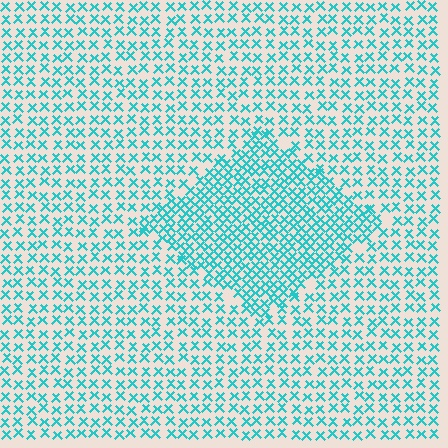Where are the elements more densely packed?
The elements are more densely packed inside the diamond boundary.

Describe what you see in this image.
The image contains small cyan elements arranged at two different densities. A diamond-shaped region is visible where the elements are more densely packed than the surrounding area.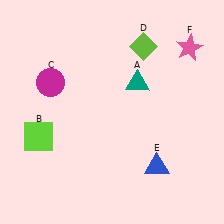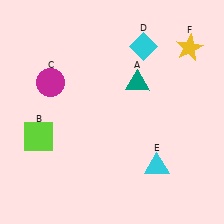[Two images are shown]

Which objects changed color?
D changed from lime to cyan. E changed from blue to cyan. F changed from pink to yellow.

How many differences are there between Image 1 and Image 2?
There are 3 differences between the two images.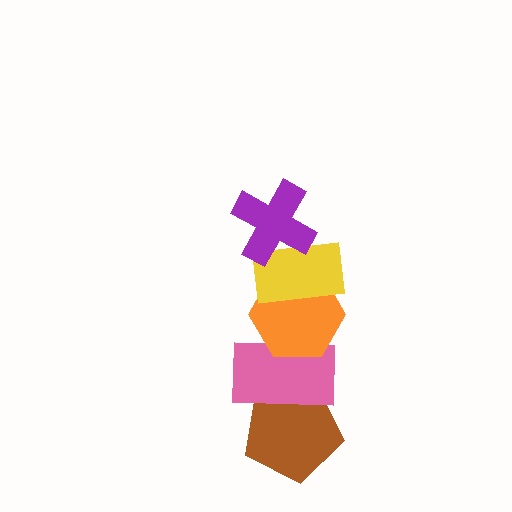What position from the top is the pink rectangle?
The pink rectangle is 4th from the top.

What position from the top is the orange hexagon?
The orange hexagon is 3rd from the top.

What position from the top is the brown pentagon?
The brown pentagon is 5th from the top.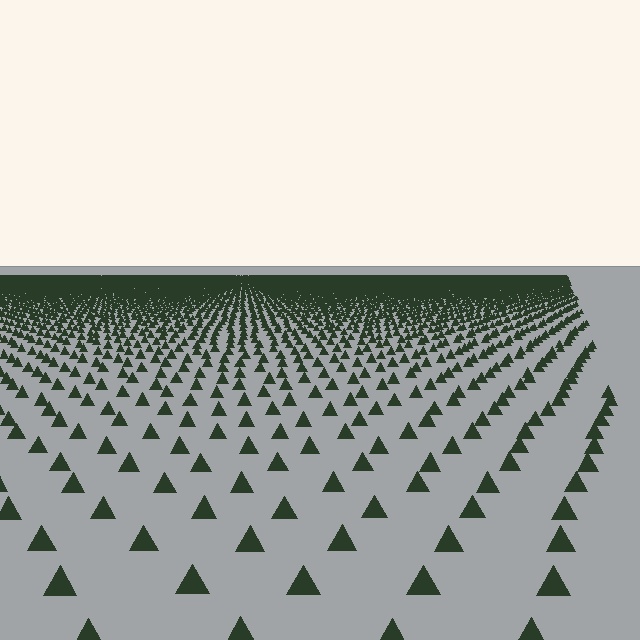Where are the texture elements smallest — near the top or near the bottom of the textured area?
Near the top.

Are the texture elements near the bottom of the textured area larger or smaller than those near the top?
Larger. Near the bottom, elements are closer to the viewer and appear at a bigger on-screen size.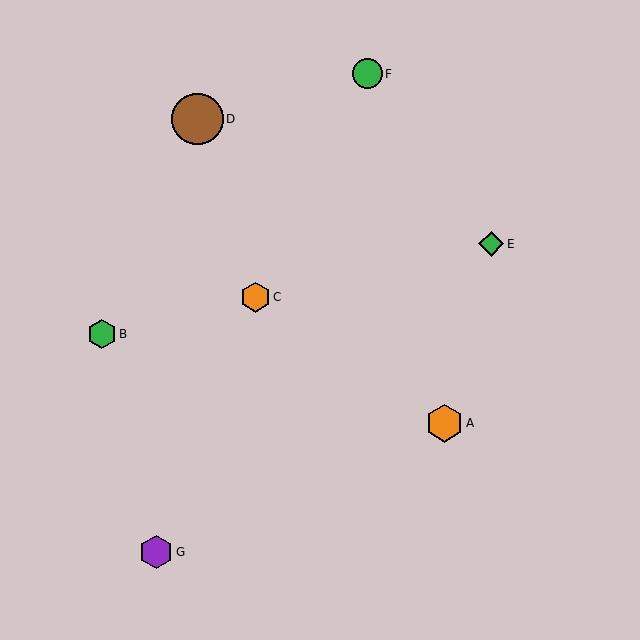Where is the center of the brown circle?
The center of the brown circle is at (198, 119).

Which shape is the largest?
The brown circle (labeled D) is the largest.